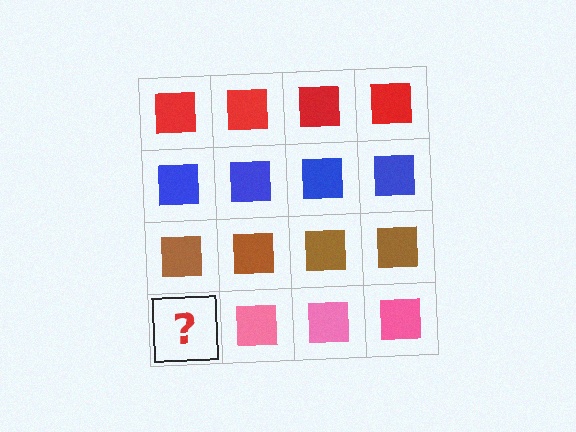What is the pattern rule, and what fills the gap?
The rule is that each row has a consistent color. The gap should be filled with a pink square.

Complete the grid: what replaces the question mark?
The question mark should be replaced with a pink square.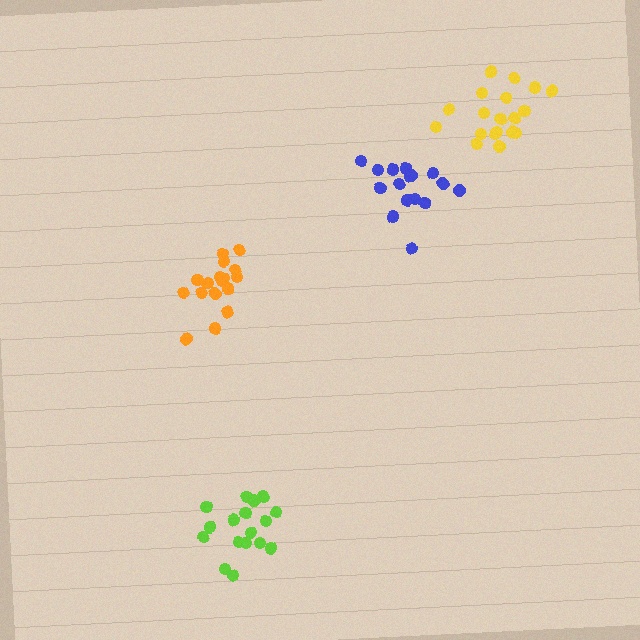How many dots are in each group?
Group 1: 16 dots, Group 2: 17 dots, Group 3: 17 dots, Group 4: 19 dots (69 total).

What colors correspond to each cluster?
The clusters are colored: blue, orange, lime, yellow.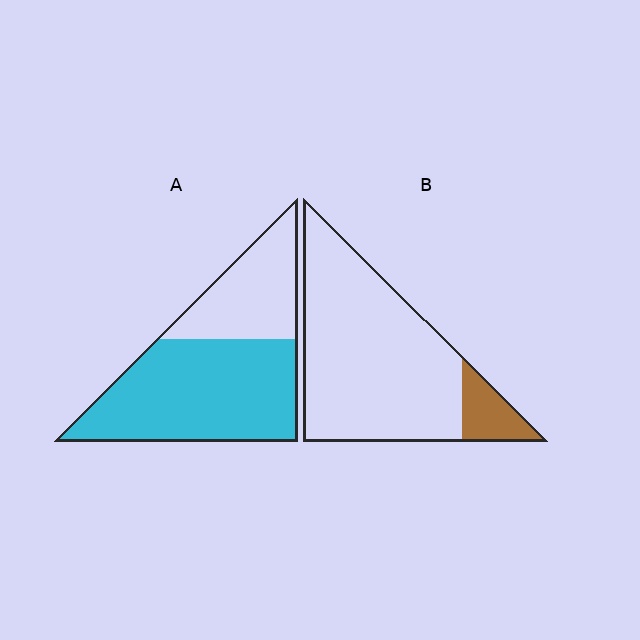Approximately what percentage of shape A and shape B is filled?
A is approximately 65% and B is approximately 10%.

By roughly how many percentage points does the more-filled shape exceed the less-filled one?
By roughly 55 percentage points (A over B).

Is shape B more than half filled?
No.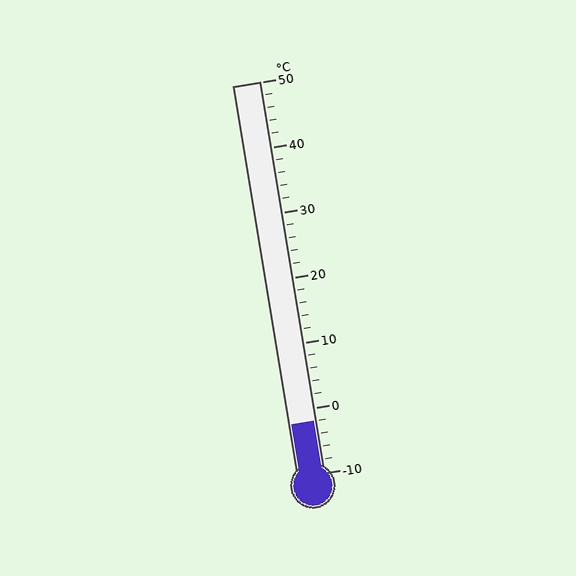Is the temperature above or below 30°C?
The temperature is below 30°C.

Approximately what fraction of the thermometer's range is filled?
The thermometer is filled to approximately 15% of its range.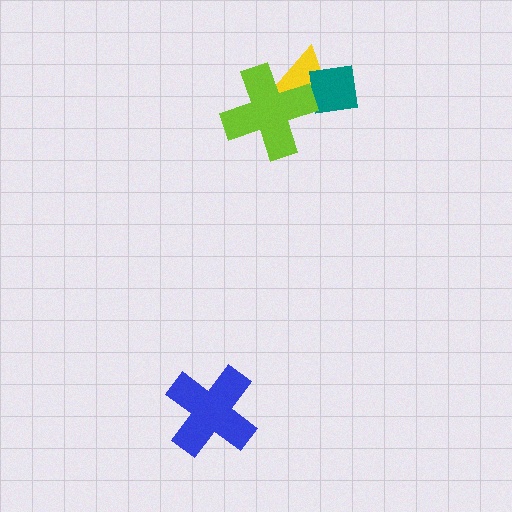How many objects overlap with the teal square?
2 objects overlap with the teal square.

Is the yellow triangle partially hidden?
Yes, it is partially covered by another shape.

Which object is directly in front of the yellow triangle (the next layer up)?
The teal square is directly in front of the yellow triangle.